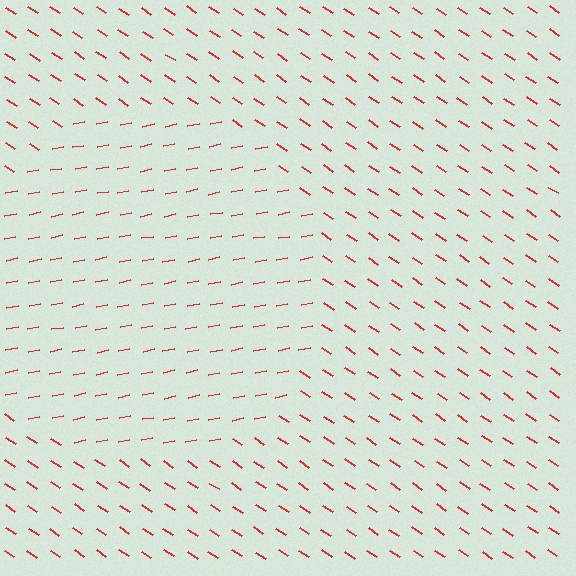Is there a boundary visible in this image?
Yes, there is a texture boundary formed by a change in line orientation.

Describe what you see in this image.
The image is filled with small red line segments. A circle region in the image has lines oriented differently from the surrounding lines, creating a visible texture boundary.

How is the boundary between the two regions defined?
The boundary is defined purely by a change in line orientation (approximately 45 degrees difference). All lines are the same color and thickness.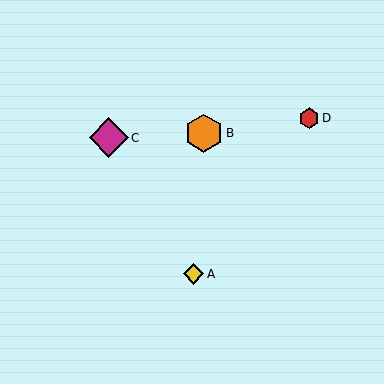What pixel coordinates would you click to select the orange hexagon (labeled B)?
Click at (204, 133) to select the orange hexagon B.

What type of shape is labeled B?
Shape B is an orange hexagon.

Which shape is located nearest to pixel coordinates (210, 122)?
The orange hexagon (labeled B) at (204, 133) is nearest to that location.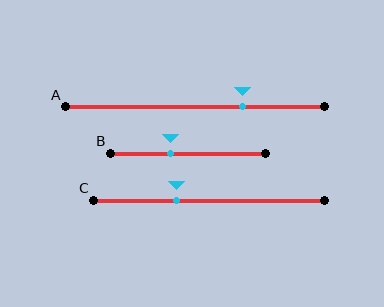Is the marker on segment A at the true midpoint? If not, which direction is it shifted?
No, the marker on segment A is shifted to the right by about 18% of the segment length.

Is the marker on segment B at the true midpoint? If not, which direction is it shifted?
No, the marker on segment B is shifted to the left by about 11% of the segment length.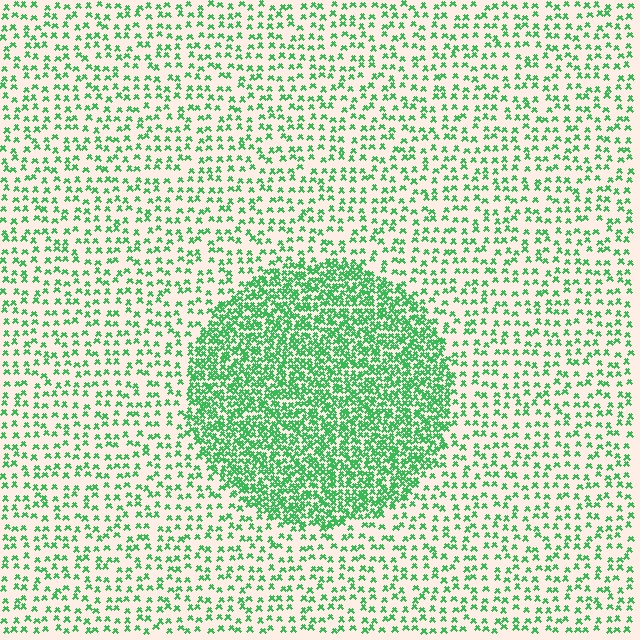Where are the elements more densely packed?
The elements are more densely packed inside the circle boundary.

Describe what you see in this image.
The image contains small green elements arranged at two different densities. A circle-shaped region is visible where the elements are more densely packed than the surrounding area.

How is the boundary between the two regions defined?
The boundary is defined by a change in element density (approximately 2.7x ratio). All elements are the same color, size, and shape.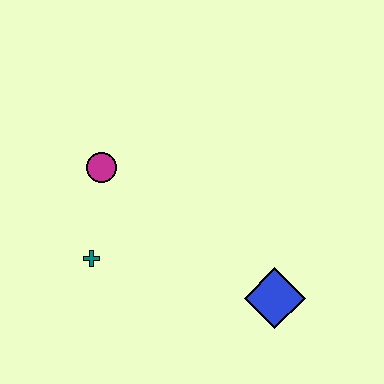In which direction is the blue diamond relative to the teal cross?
The blue diamond is to the right of the teal cross.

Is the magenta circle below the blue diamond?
No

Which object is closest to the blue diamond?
The teal cross is closest to the blue diamond.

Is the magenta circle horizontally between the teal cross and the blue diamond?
Yes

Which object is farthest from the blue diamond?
The magenta circle is farthest from the blue diamond.